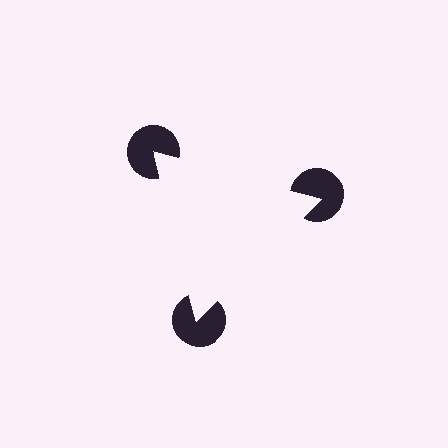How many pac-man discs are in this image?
There are 3 — one at each vertex of the illusory triangle.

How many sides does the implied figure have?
3 sides.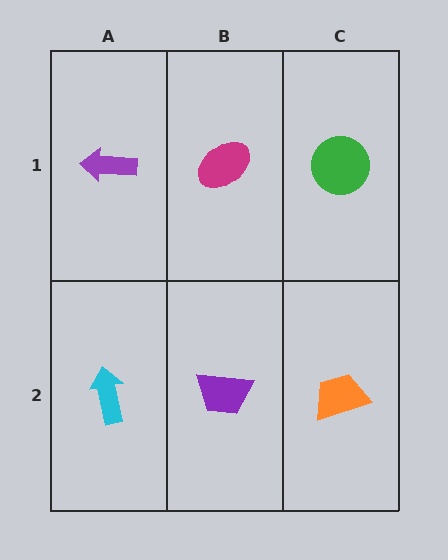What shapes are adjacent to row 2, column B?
A magenta ellipse (row 1, column B), a cyan arrow (row 2, column A), an orange trapezoid (row 2, column C).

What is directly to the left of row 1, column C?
A magenta ellipse.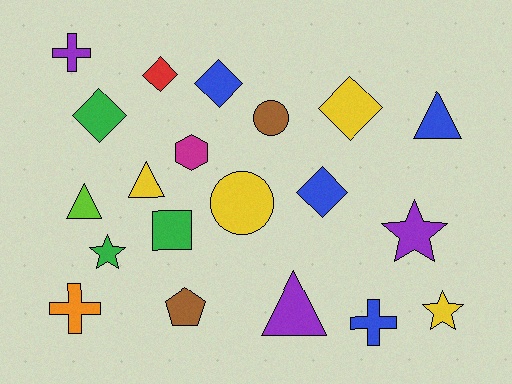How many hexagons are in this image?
There is 1 hexagon.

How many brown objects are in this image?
There are 2 brown objects.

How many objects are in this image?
There are 20 objects.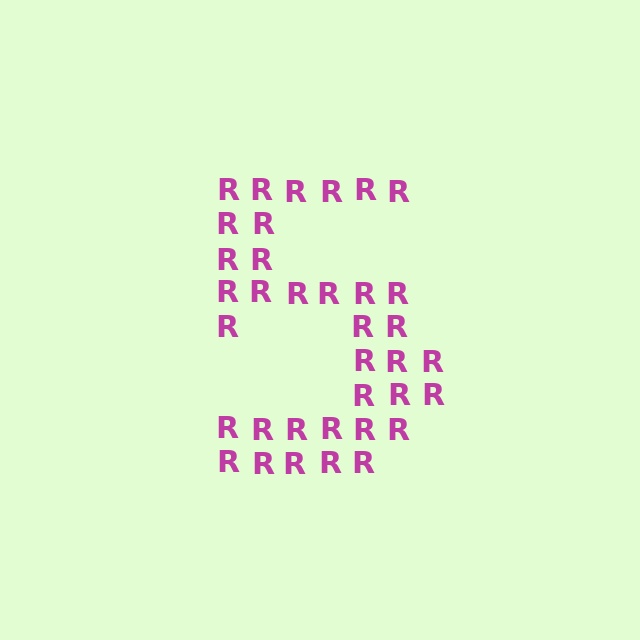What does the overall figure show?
The overall figure shows the digit 5.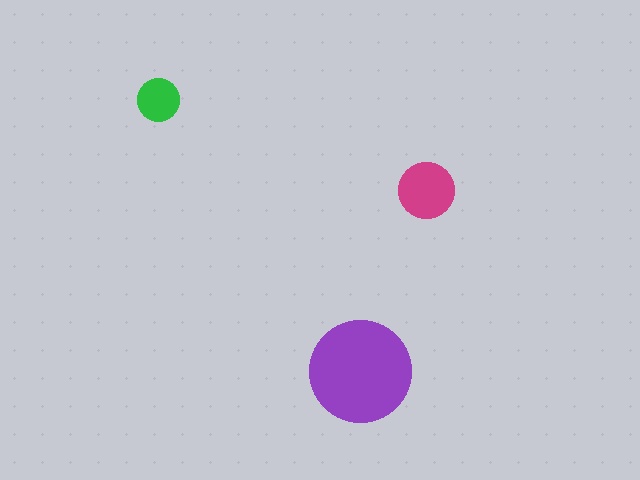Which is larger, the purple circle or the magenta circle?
The purple one.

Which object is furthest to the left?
The green circle is leftmost.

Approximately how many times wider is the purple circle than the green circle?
About 2.5 times wider.